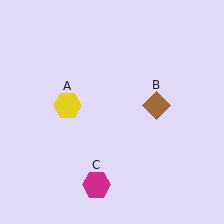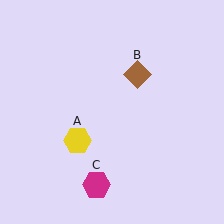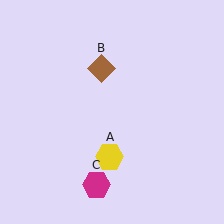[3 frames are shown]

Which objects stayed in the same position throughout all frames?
Magenta hexagon (object C) remained stationary.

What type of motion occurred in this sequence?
The yellow hexagon (object A), brown diamond (object B) rotated counterclockwise around the center of the scene.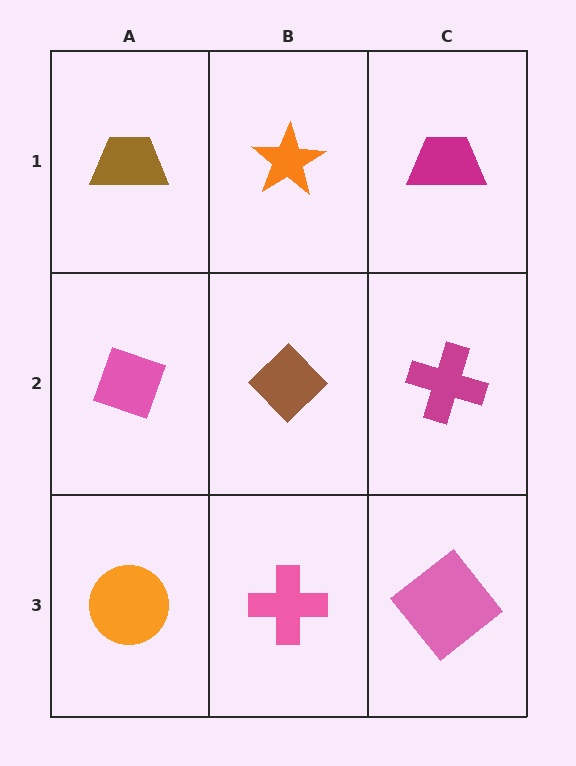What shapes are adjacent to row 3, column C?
A magenta cross (row 2, column C), a pink cross (row 3, column B).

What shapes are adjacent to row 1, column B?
A brown diamond (row 2, column B), a brown trapezoid (row 1, column A), a magenta trapezoid (row 1, column C).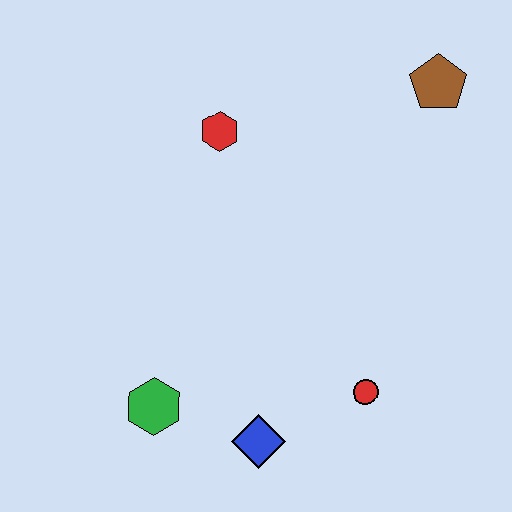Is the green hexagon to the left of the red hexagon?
Yes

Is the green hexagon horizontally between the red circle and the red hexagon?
No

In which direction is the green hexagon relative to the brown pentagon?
The green hexagon is below the brown pentagon.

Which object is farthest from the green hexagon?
The brown pentagon is farthest from the green hexagon.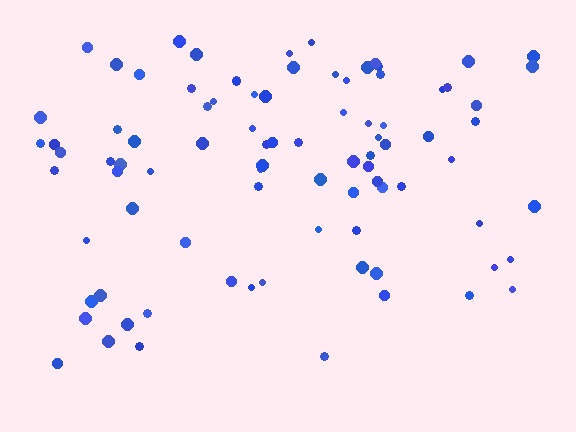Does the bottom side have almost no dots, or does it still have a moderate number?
Still a moderate number, just noticeably fewer than the top.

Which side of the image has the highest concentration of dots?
The top.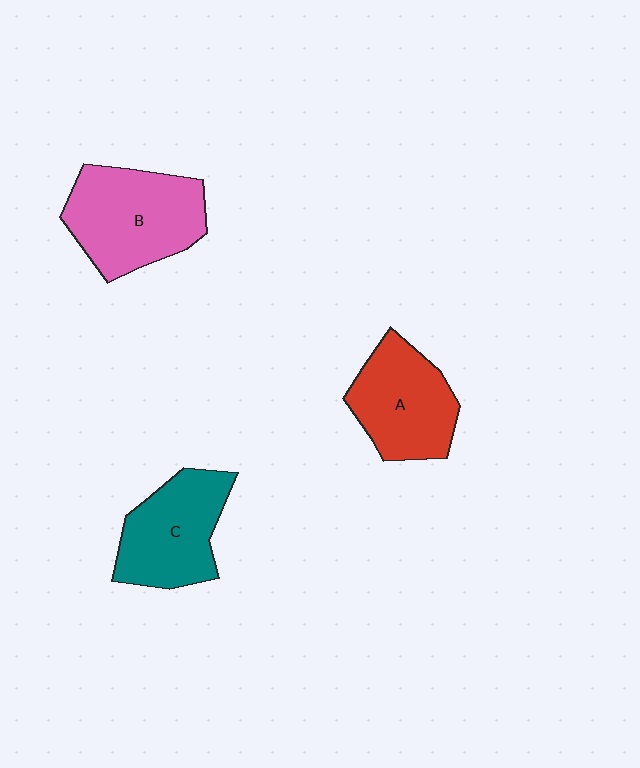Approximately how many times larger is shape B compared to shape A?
Approximately 1.2 times.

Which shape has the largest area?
Shape B (pink).